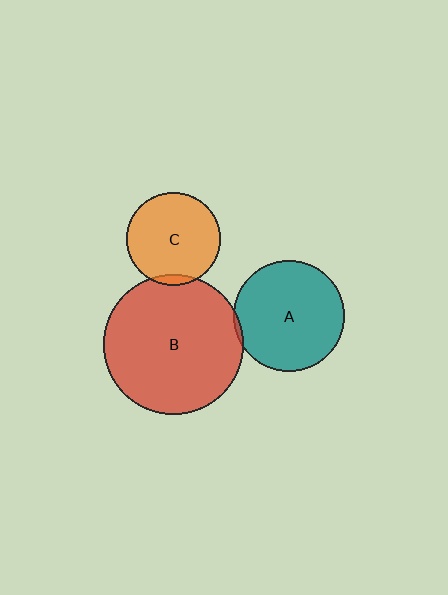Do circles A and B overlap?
Yes.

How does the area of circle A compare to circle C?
Approximately 1.4 times.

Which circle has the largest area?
Circle B (red).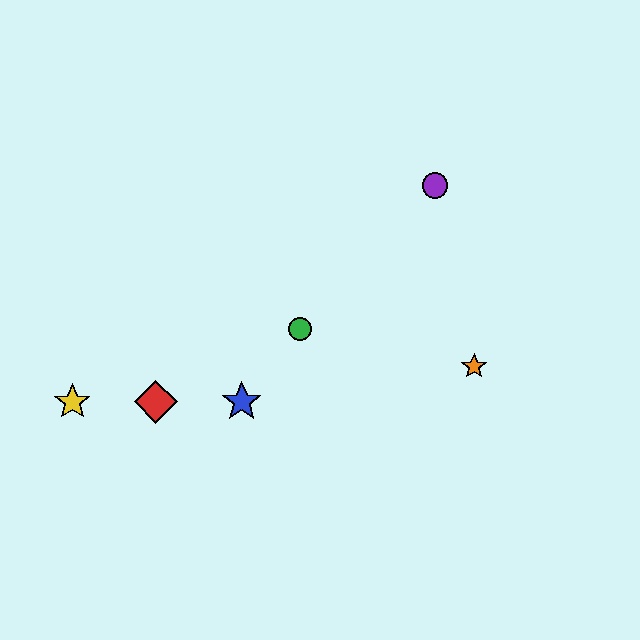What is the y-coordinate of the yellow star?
The yellow star is at y≈402.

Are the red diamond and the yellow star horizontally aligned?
Yes, both are at y≈402.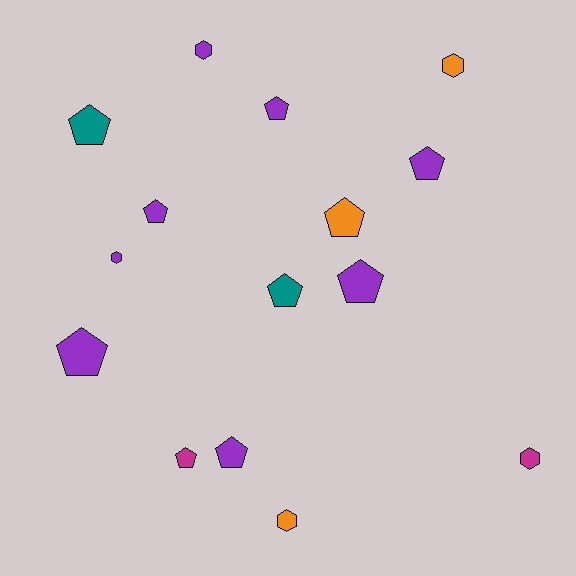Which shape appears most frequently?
Pentagon, with 10 objects.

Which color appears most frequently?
Purple, with 8 objects.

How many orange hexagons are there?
There are 2 orange hexagons.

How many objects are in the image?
There are 15 objects.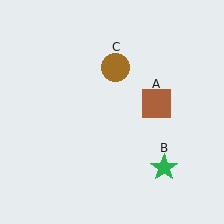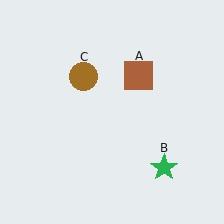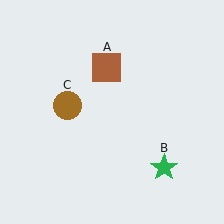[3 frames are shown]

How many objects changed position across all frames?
2 objects changed position: brown square (object A), brown circle (object C).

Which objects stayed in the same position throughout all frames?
Green star (object B) remained stationary.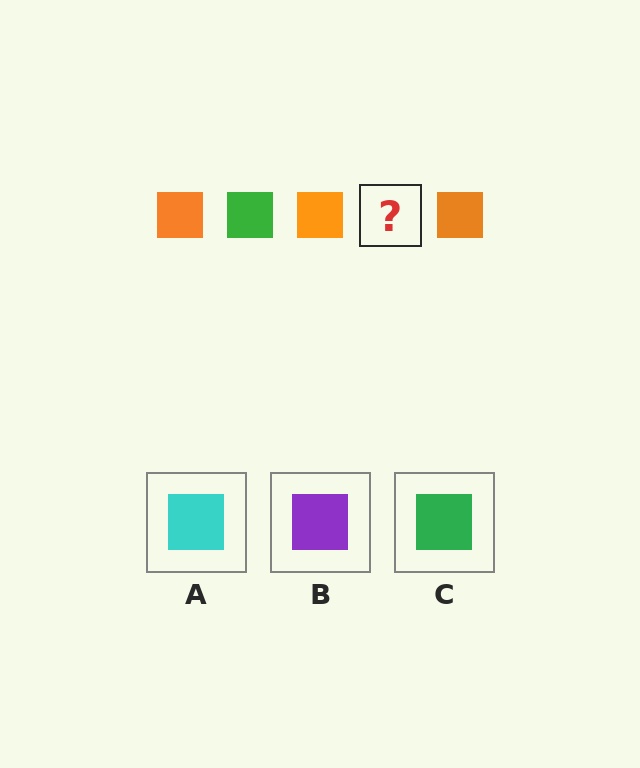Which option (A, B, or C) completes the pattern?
C.